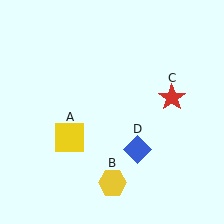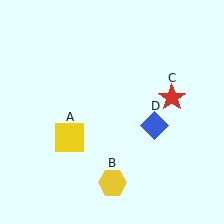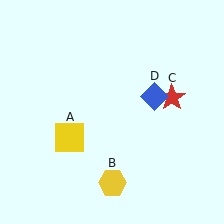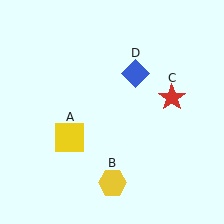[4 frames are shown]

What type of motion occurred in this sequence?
The blue diamond (object D) rotated counterclockwise around the center of the scene.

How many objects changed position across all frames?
1 object changed position: blue diamond (object D).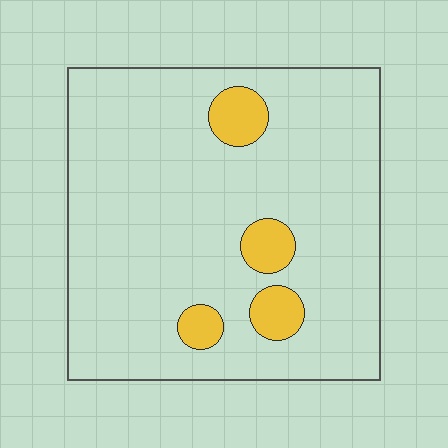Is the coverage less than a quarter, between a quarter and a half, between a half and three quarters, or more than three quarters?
Less than a quarter.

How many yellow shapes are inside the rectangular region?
4.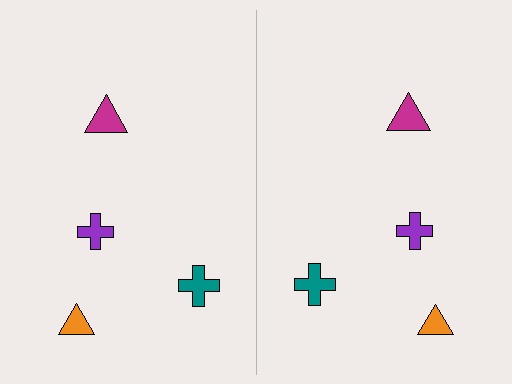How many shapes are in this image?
There are 8 shapes in this image.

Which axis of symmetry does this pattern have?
The pattern has a vertical axis of symmetry running through the center of the image.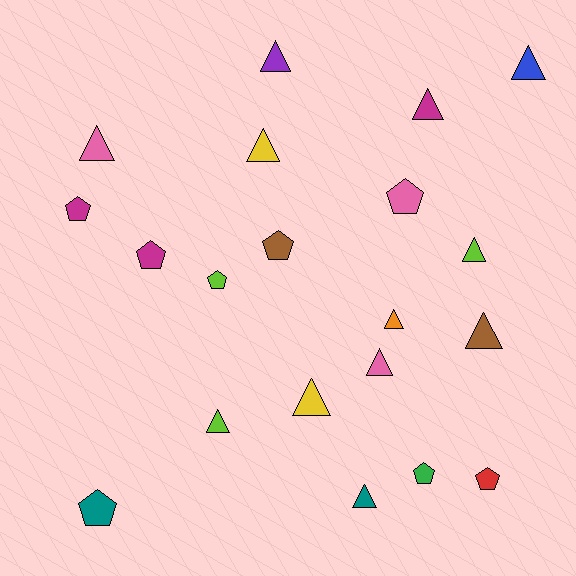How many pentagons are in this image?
There are 8 pentagons.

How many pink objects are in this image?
There are 3 pink objects.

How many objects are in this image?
There are 20 objects.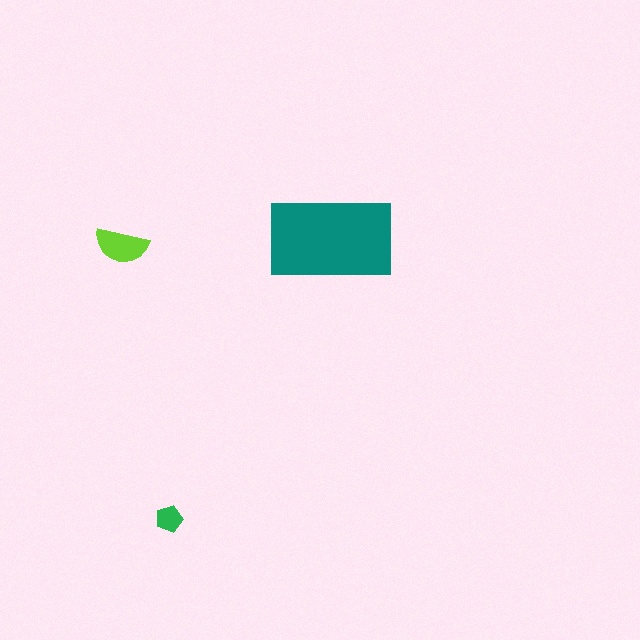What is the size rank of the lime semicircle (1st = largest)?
2nd.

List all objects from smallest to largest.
The green pentagon, the lime semicircle, the teal rectangle.